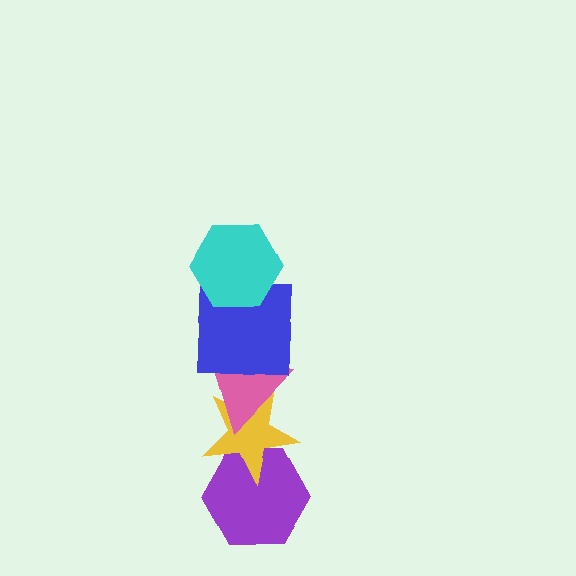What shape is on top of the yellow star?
The pink triangle is on top of the yellow star.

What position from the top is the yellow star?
The yellow star is 4th from the top.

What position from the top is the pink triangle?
The pink triangle is 3rd from the top.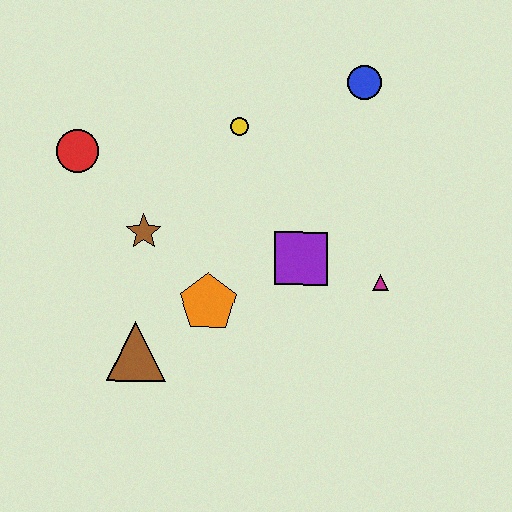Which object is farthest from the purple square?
The red circle is farthest from the purple square.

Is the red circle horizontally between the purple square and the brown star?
No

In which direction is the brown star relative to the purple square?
The brown star is to the left of the purple square.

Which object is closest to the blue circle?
The yellow circle is closest to the blue circle.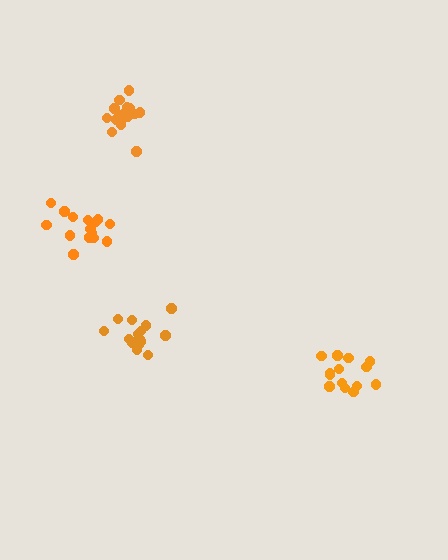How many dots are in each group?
Group 1: 15 dots, Group 2: 16 dots, Group 3: 16 dots, Group 4: 14 dots (61 total).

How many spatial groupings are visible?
There are 4 spatial groupings.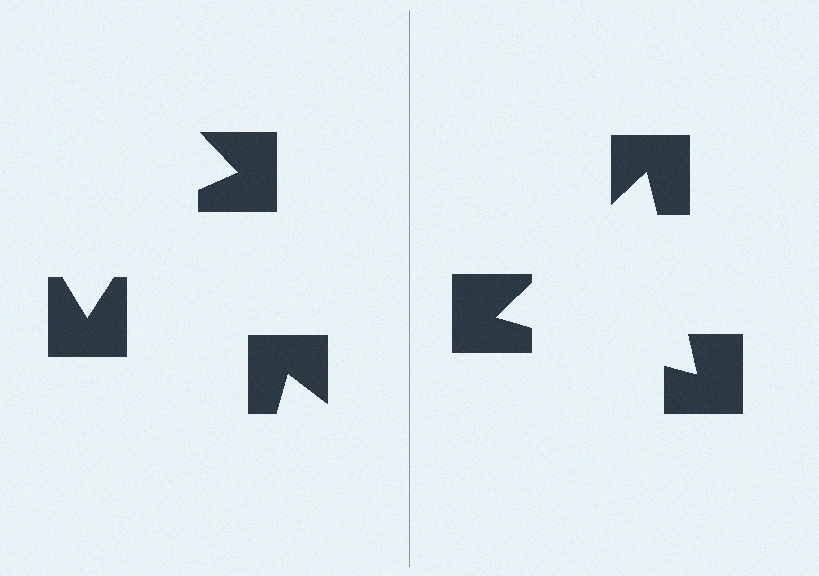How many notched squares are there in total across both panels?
6 — 3 on each side.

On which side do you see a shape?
An illusory triangle appears on the right side. On the left side the wedge cuts are rotated, so no coherent shape forms.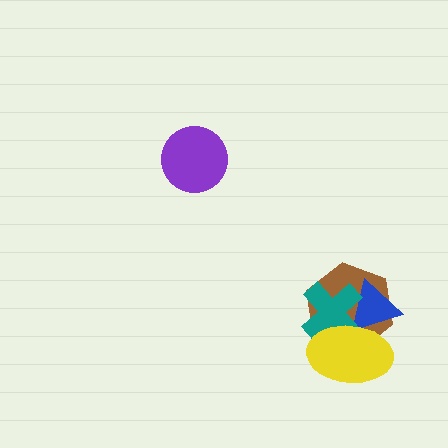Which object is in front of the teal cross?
The yellow ellipse is in front of the teal cross.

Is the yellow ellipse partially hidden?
No, no other shape covers it.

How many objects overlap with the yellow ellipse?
3 objects overlap with the yellow ellipse.